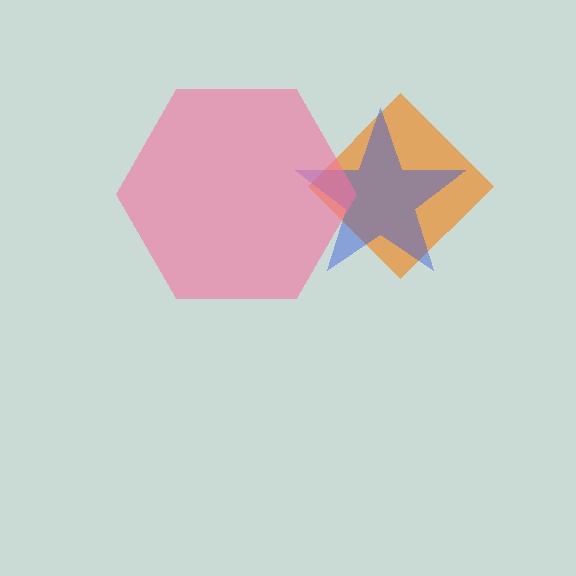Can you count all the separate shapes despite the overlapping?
Yes, there are 3 separate shapes.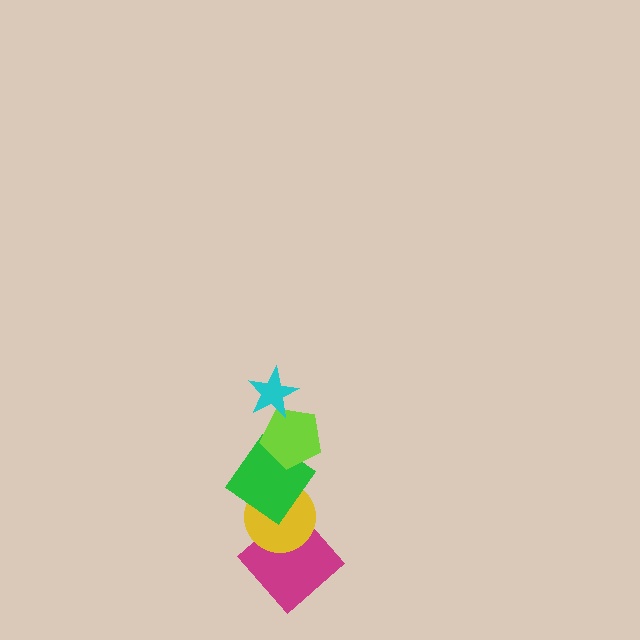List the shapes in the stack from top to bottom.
From top to bottom: the cyan star, the lime pentagon, the green diamond, the yellow circle, the magenta diamond.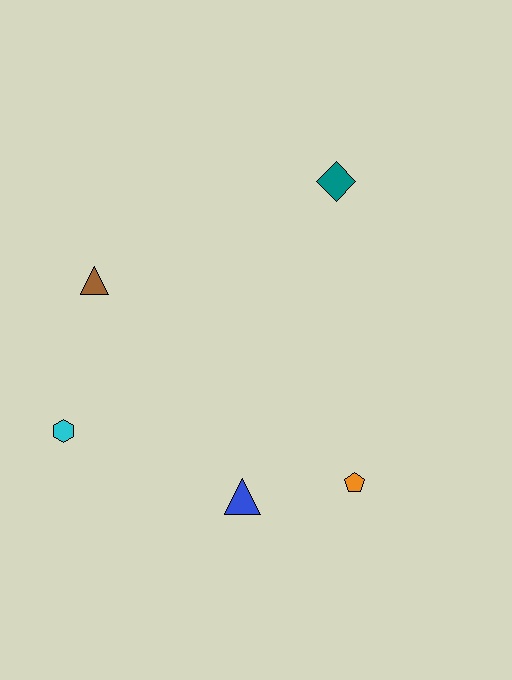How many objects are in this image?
There are 5 objects.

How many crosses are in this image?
There are no crosses.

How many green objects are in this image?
There are no green objects.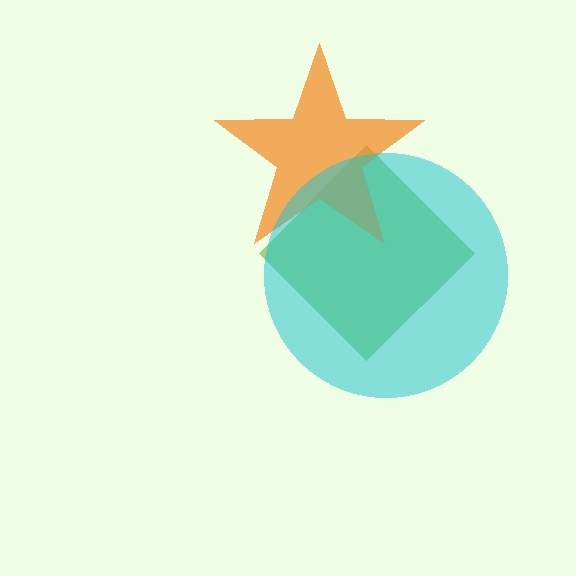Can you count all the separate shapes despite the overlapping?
Yes, there are 3 separate shapes.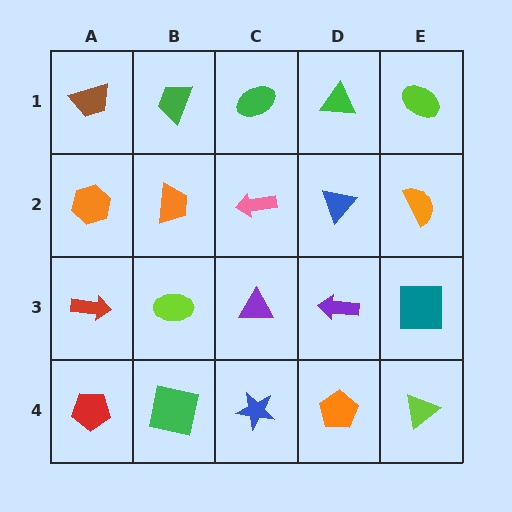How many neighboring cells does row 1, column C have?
3.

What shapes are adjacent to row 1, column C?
A pink arrow (row 2, column C), a green trapezoid (row 1, column B), a green triangle (row 1, column D).